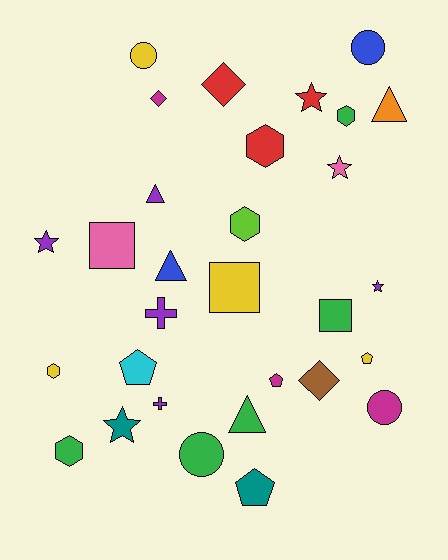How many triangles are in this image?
There are 4 triangles.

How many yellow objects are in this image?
There are 4 yellow objects.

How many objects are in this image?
There are 30 objects.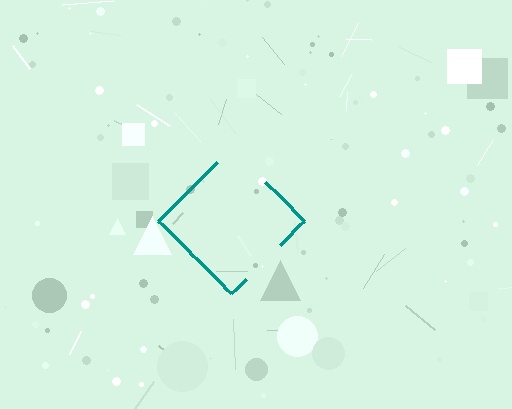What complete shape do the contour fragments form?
The contour fragments form a diamond.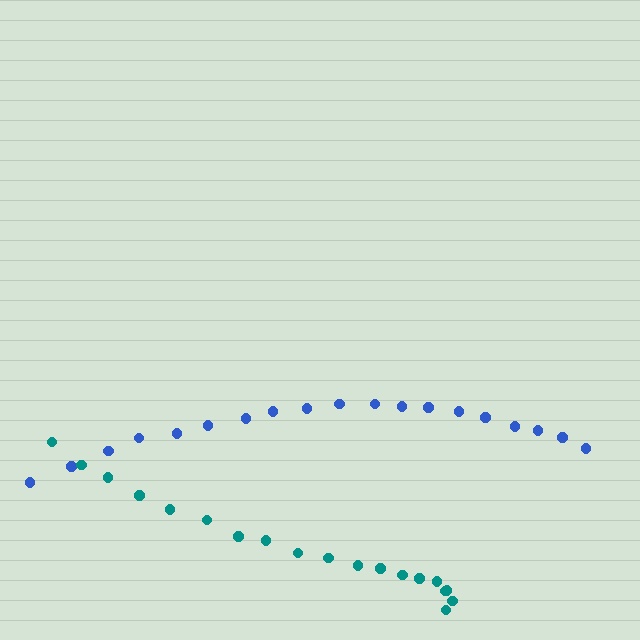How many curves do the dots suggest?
There are 2 distinct paths.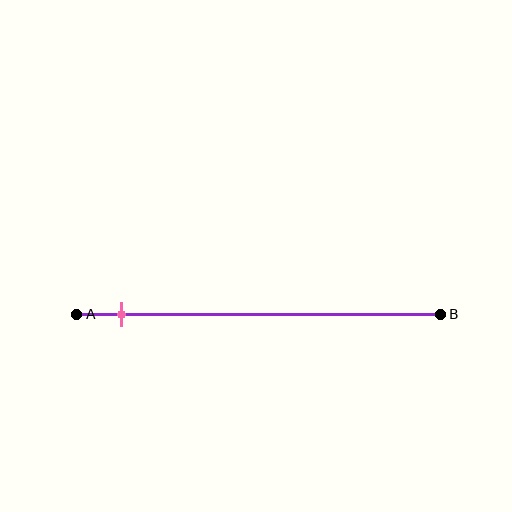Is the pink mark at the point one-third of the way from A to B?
No, the mark is at about 10% from A, not at the 33% one-third point.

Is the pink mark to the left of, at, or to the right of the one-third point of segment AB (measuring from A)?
The pink mark is to the left of the one-third point of segment AB.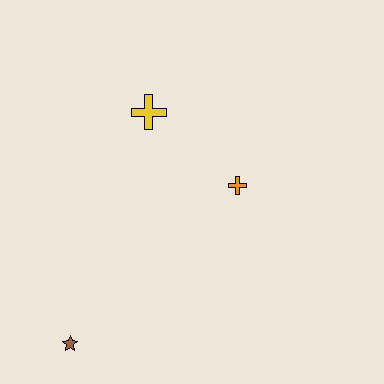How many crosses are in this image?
There are 2 crosses.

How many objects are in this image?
There are 3 objects.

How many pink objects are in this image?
There are no pink objects.